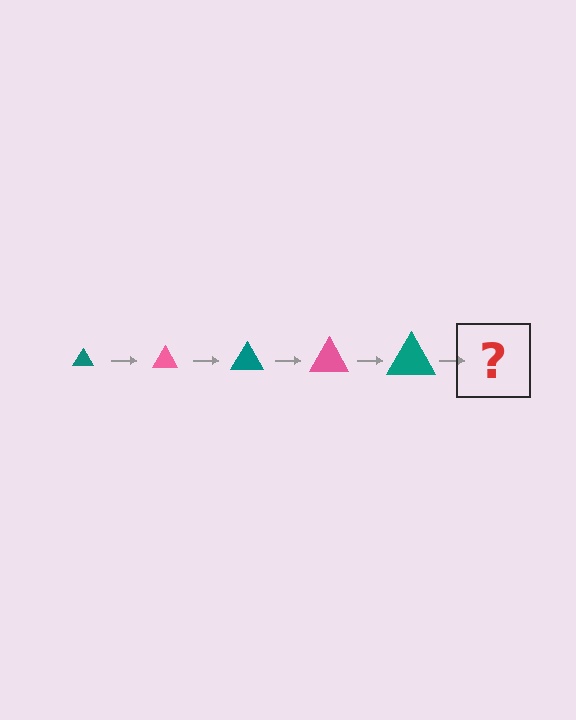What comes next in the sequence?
The next element should be a pink triangle, larger than the previous one.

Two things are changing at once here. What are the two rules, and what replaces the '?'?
The two rules are that the triangle grows larger each step and the color cycles through teal and pink. The '?' should be a pink triangle, larger than the previous one.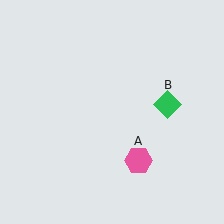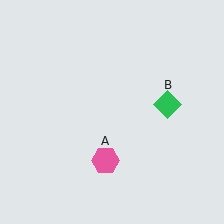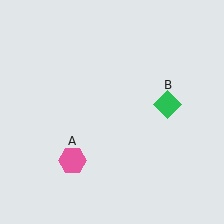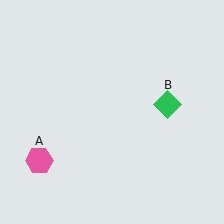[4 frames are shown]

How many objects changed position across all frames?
1 object changed position: pink hexagon (object A).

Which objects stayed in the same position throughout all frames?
Green diamond (object B) remained stationary.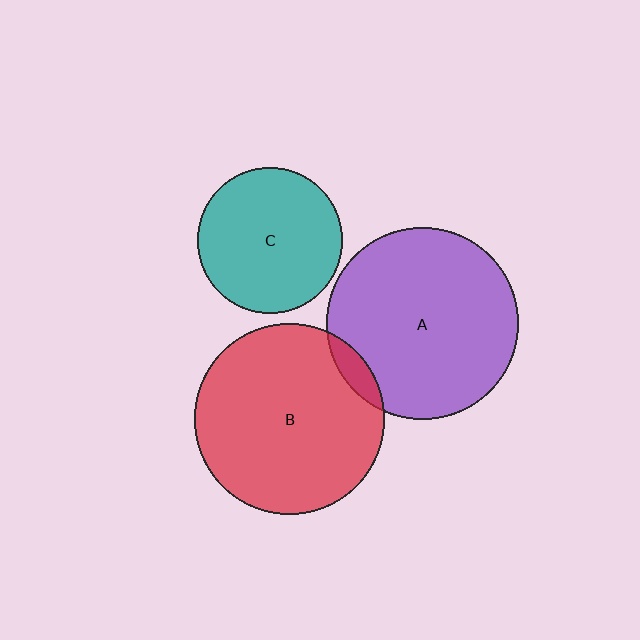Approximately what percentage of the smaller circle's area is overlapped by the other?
Approximately 5%.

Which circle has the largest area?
Circle A (purple).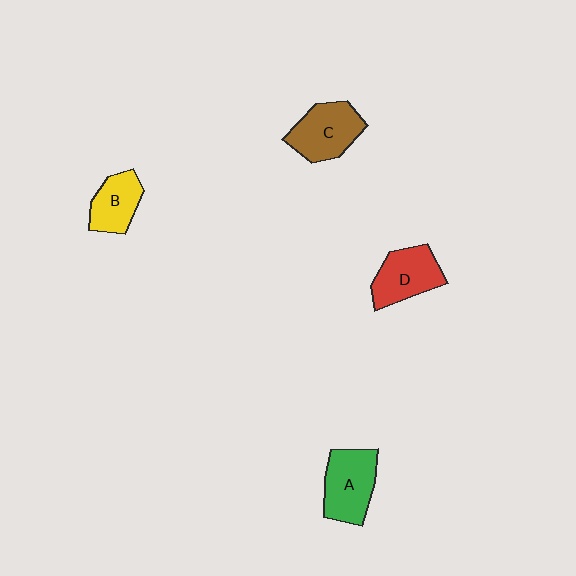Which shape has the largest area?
Shape A (green).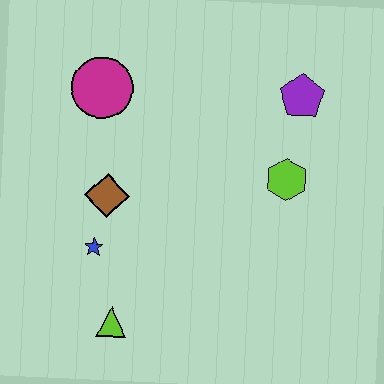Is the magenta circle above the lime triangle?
Yes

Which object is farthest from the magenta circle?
The lime triangle is farthest from the magenta circle.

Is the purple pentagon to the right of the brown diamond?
Yes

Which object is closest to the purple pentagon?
The lime hexagon is closest to the purple pentagon.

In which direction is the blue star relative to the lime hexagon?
The blue star is to the left of the lime hexagon.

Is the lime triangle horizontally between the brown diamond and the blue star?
No